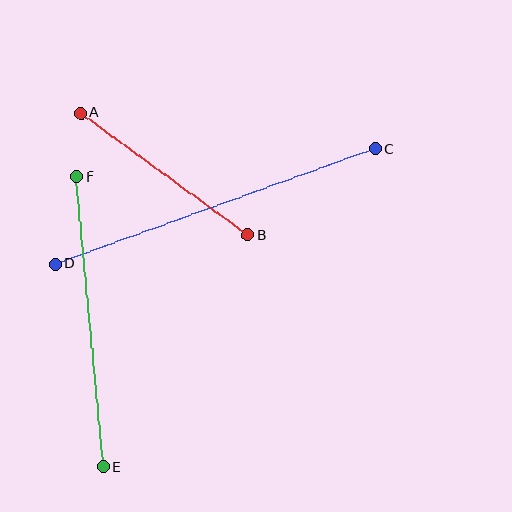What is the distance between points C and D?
The distance is approximately 340 pixels.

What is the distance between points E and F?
The distance is approximately 292 pixels.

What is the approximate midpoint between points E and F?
The midpoint is at approximately (90, 322) pixels.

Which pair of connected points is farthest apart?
Points C and D are farthest apart.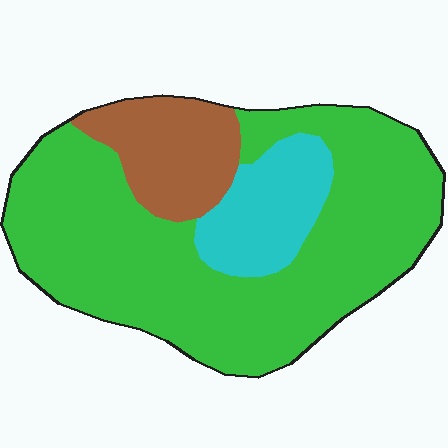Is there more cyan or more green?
Green.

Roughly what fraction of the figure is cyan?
Cyan takes up about one eighth (1/8) of the figure.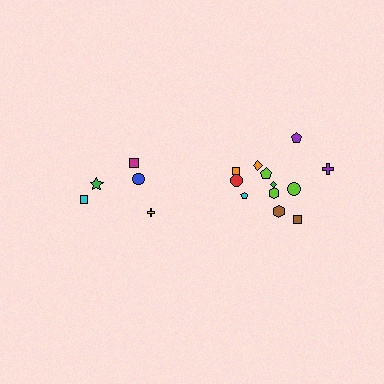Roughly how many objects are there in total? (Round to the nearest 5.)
Roughly 15 objects in total.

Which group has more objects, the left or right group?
The right group.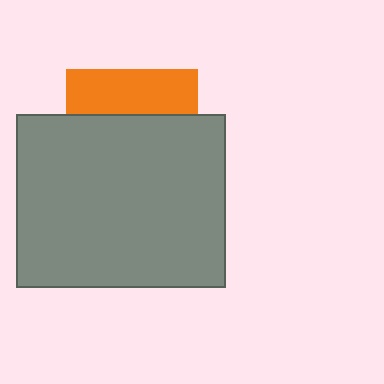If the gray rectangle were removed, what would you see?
You would see the complete orange square.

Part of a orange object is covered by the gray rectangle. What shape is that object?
It is a square.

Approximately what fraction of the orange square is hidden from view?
Roughly 67% of the orange square is hidden behind the gray rectangle.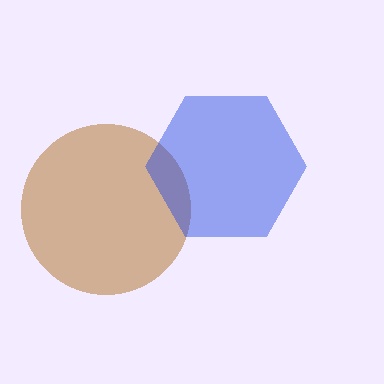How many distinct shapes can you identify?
There are 2 distinct shapes: a brown circle, a blue hexagon.